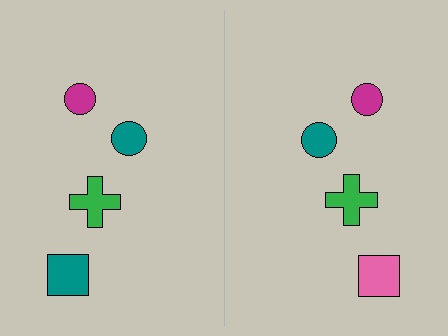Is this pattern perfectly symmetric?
No, the pattern is not perfectly symmetric. The pink square on the right side breaks the symmetry — its mirror counterpart is teal.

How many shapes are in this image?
There are 8 shapes in this image.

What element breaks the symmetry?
The pink square on the right side breaks the symmetry — its mirror counterpart is teal.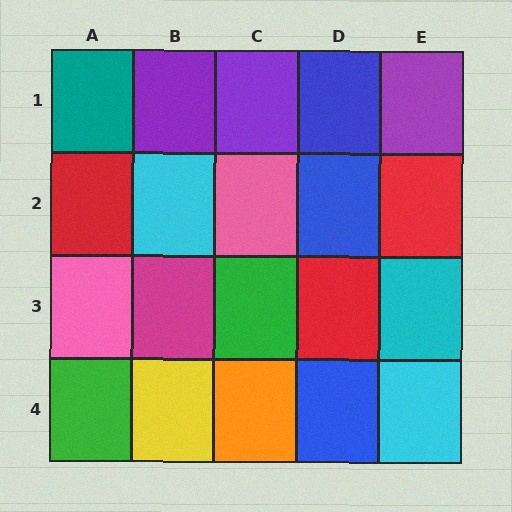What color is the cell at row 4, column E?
Cyan.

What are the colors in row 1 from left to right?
Teal, purple, purple, blue, purple.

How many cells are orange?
1 cell is orange.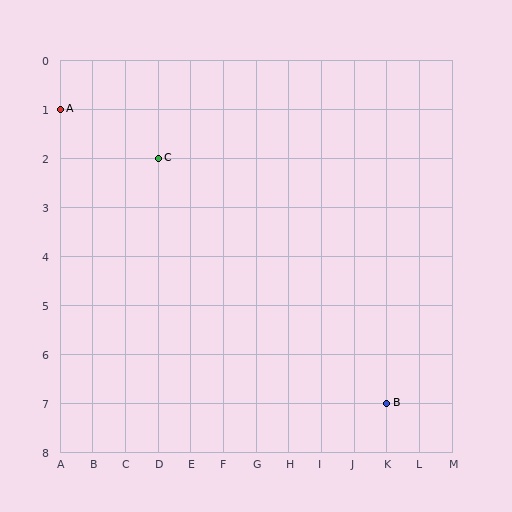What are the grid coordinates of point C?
Point C is at grid coordinates (D, 2).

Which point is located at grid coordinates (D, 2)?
Point C is at (D, 2).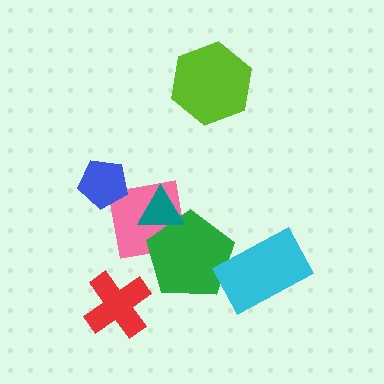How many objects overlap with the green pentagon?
3 objects overlap with the green pentagon.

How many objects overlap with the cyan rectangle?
1 object overlaps with the cyan rectangle.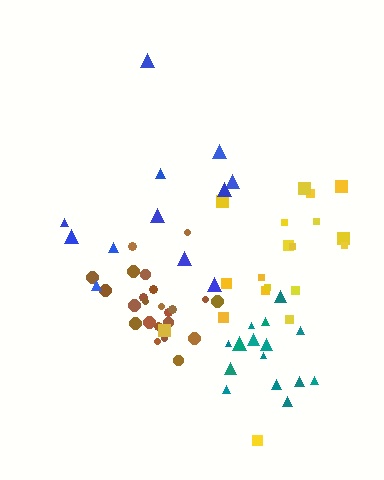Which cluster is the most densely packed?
Brown.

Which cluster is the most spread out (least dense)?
Blue.